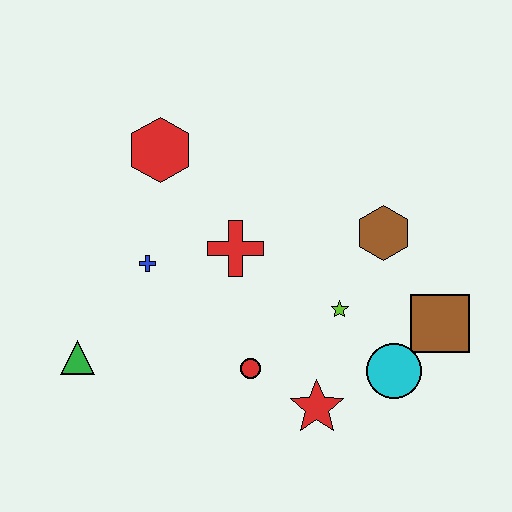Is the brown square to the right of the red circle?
Yes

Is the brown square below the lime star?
Yes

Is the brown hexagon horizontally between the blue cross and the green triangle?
No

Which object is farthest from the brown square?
The green triangle is farthest from the brown square.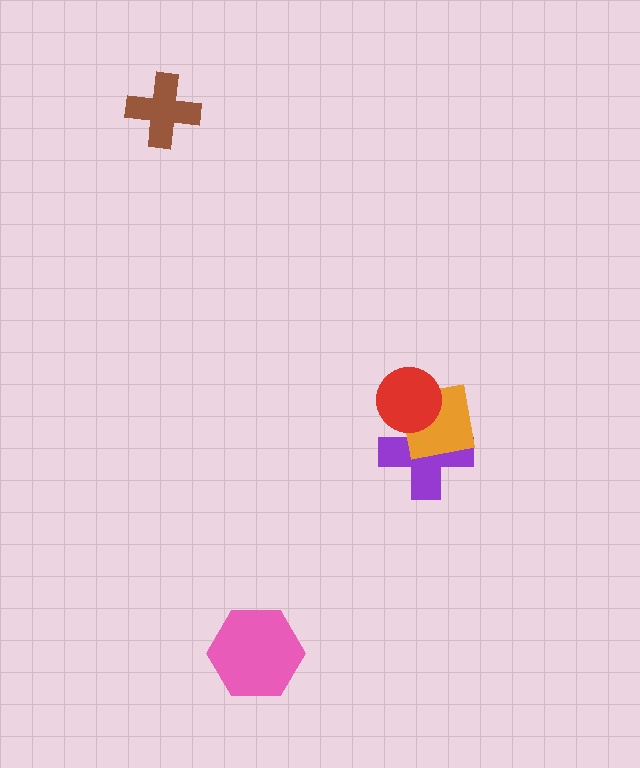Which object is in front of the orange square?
The red circle is in front of the orange square.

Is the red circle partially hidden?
No, no other shape covers it.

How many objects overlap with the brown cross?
0 objects overlap with the brown cross.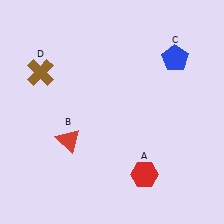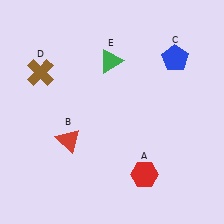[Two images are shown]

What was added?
A green triangle (E) was added in Image 2.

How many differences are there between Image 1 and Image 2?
There is 1 difference between the two images.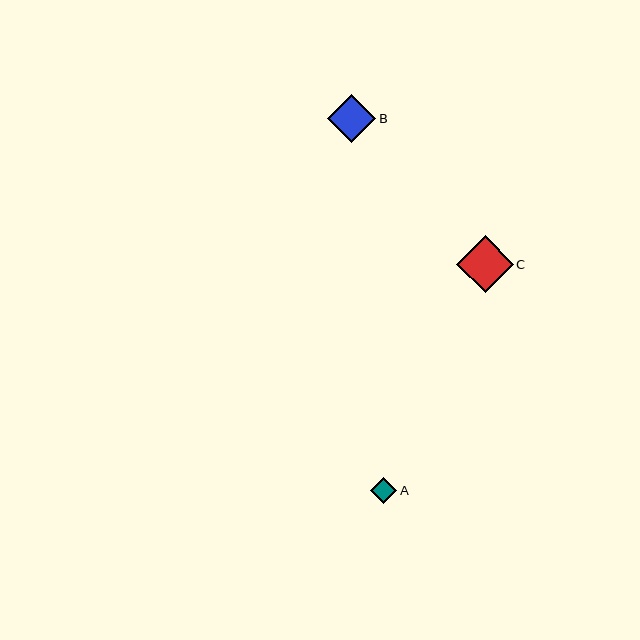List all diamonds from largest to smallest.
From largest to smallest: C, B, A.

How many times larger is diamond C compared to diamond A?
Diamond C is approximately 2.2 times the size of diamond A.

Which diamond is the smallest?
Diamond A is the smallest with a size of approximately 26 pixels.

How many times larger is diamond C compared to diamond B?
Diamond C is approximately 1.2 times the size of diamond B.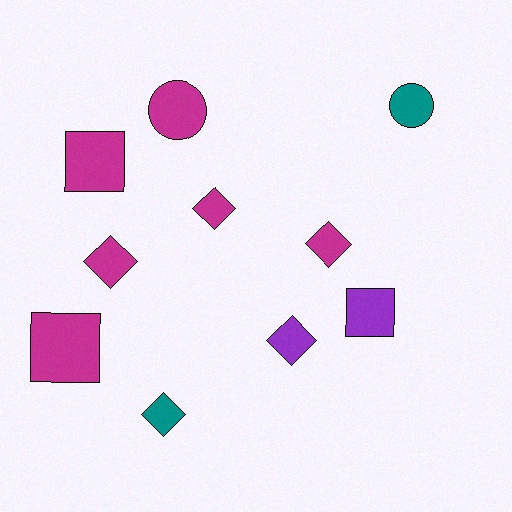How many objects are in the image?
There are 10 objects.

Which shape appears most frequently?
Diamond, with 5 objects.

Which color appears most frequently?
Magenta, with 6 objects.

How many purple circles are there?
There are no purple circles.